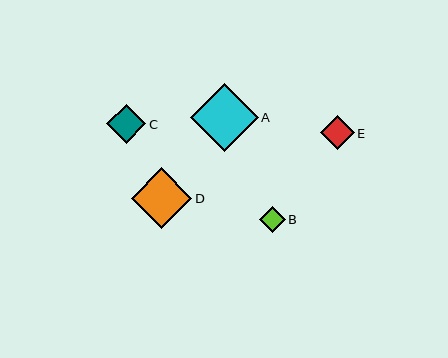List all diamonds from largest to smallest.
From largest to smallest: A, D, C, E, B.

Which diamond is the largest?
Diamond A is the largest with a size of approximately 67 pixels.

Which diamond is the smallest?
Diamond B is the smallest with a size of approximately 26 pixels.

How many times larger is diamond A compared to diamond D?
Diamond A is approximately 1.1 times the size of diamond D.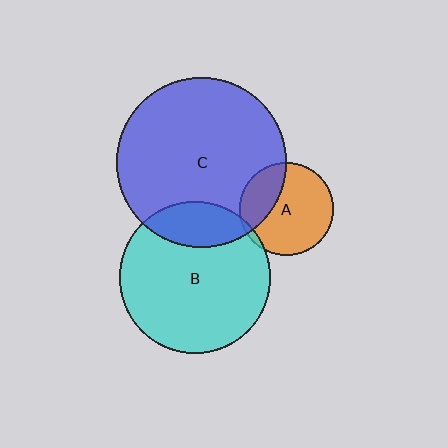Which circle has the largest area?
Circle C (blue).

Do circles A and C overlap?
Yes.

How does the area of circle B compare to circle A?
Approximately 2.6 times.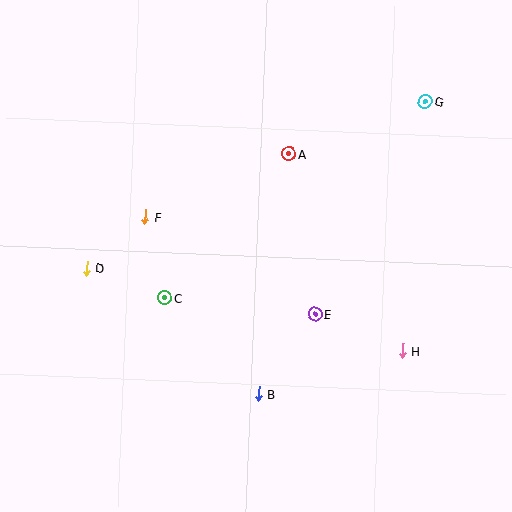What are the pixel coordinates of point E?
Point E is at (315, 314).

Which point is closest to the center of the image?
Point E at (315, 314) is closest to the center.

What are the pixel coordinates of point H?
Point H is at (403, 351).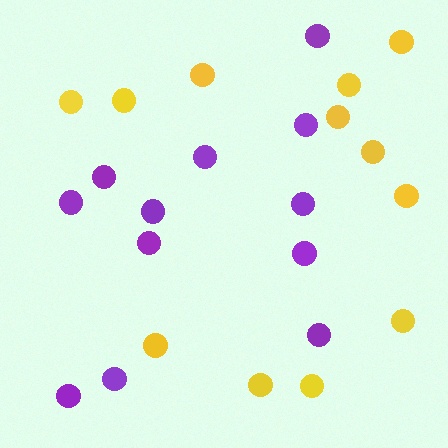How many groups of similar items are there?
There are 2 groups: one group of yellow circles (12) and one group of purple circles (12).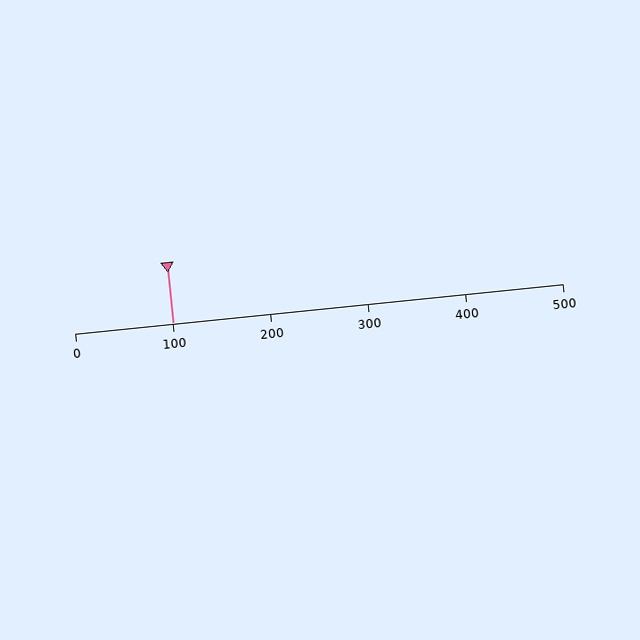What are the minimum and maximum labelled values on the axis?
The axis runs from 0 to 500.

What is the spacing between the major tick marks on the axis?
The major ticks are spaced 100 apart.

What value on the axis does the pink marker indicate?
The marker indicates approximately 100.